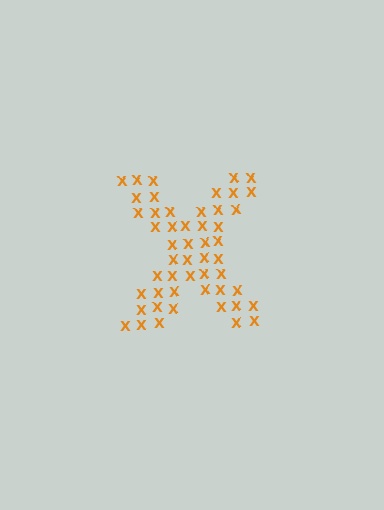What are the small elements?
The small elements are letter X's.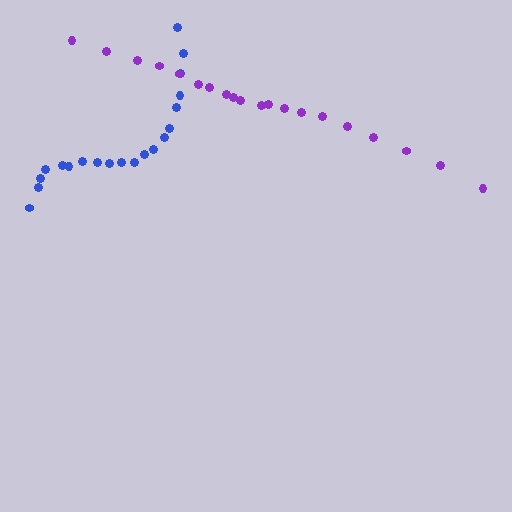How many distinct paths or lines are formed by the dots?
There are 2 distinct paths.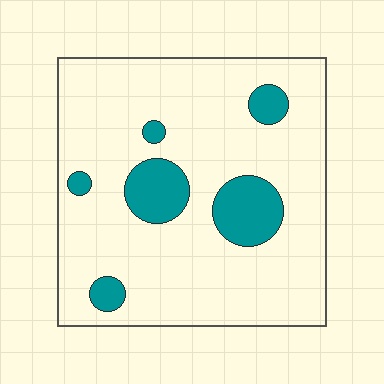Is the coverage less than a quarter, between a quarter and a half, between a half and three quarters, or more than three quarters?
Less than a quarter.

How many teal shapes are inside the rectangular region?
6.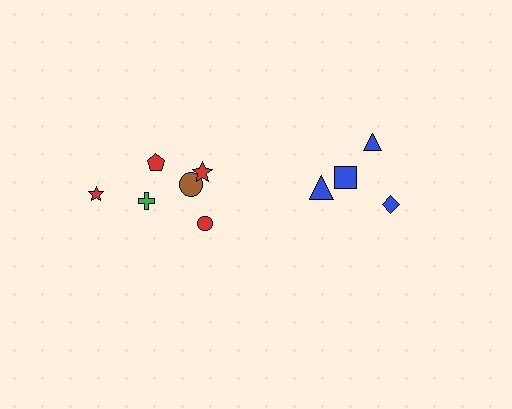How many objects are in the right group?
There are 4 objects.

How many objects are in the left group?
There are 6 objects.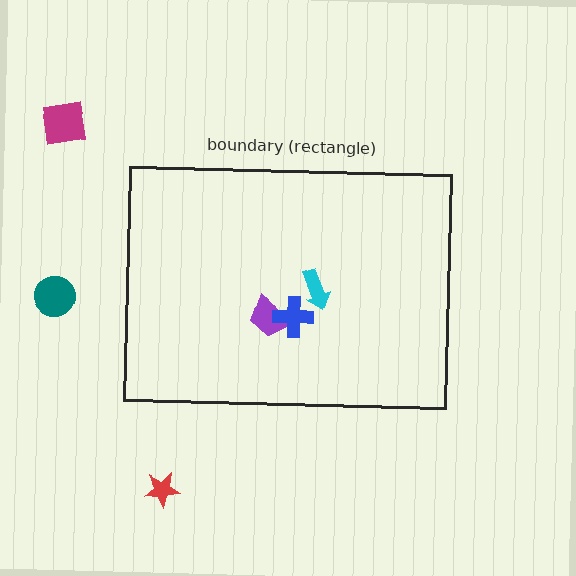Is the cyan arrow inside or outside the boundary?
Inside.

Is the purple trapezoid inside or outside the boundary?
Inside.